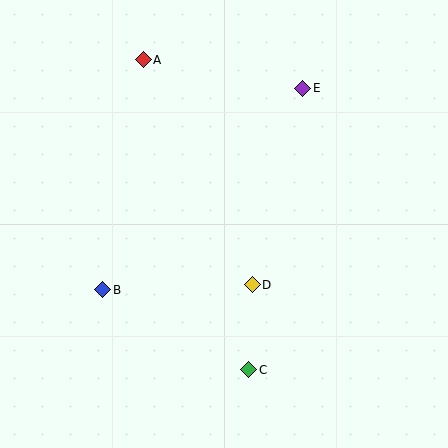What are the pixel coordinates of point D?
Point D is at (252, 285).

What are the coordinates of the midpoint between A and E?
The midpoint between A and E is at (223, 74).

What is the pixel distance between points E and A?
The distance between E and A is 162 pixels.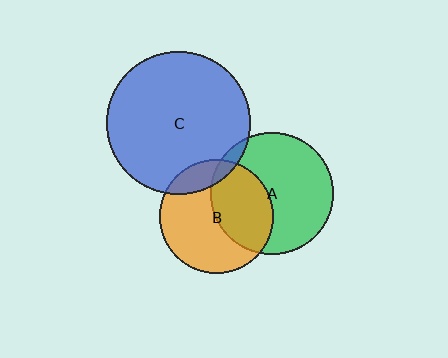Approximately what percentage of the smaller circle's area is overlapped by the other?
Approximately 15%.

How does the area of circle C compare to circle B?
Approximately 1.6 times.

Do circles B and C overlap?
Yes.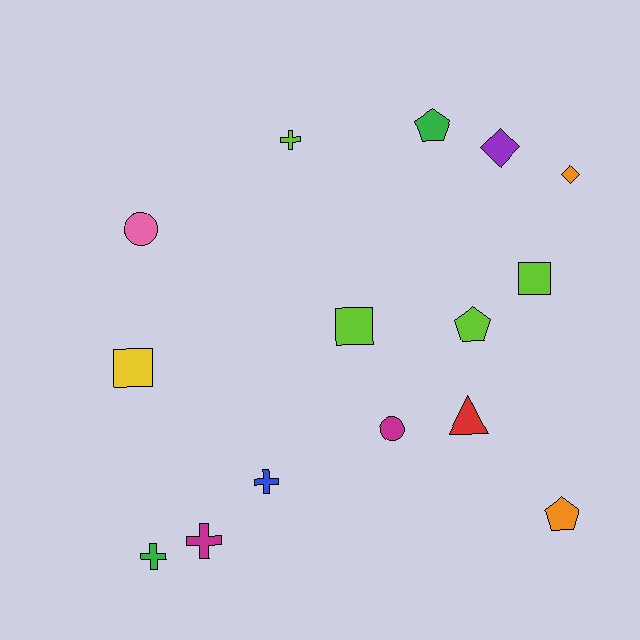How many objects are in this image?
There are 15 objects.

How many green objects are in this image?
There are 2 green objects.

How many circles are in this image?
There are 2 circles.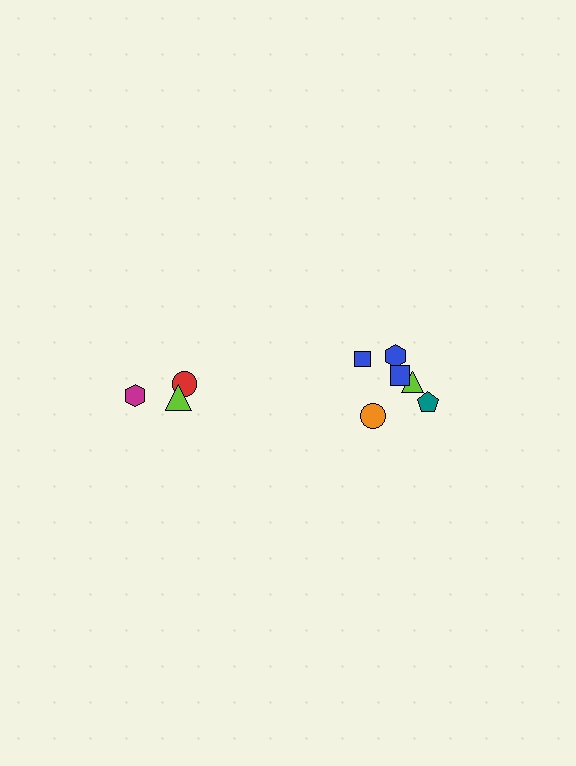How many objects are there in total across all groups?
There are 9 objects.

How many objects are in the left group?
There are 3 objects.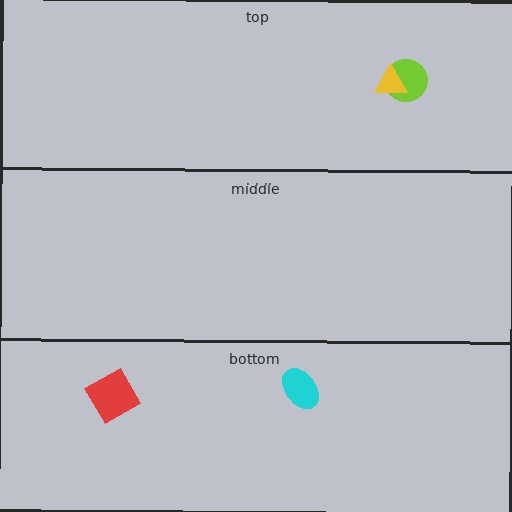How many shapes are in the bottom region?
2.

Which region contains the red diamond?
The bottom region.